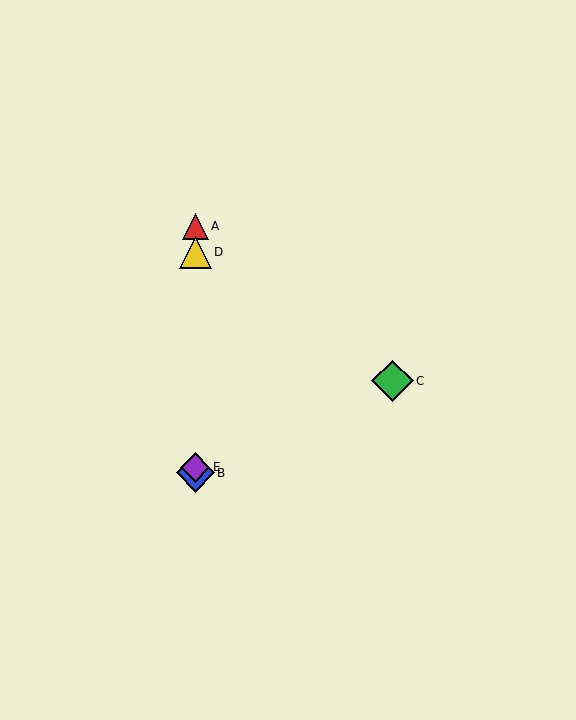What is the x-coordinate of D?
Object D is at x≈195.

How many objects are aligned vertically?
4 objects (A, B, D, E) are aligned vertically.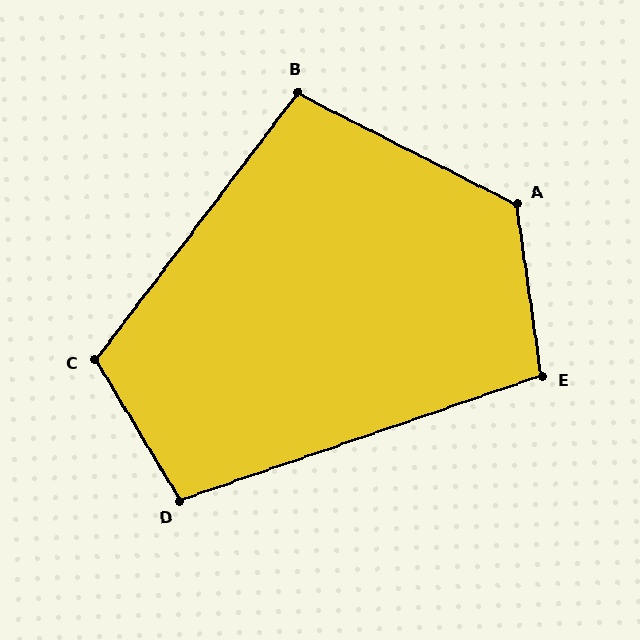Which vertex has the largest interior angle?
A, at approximately 125 degrees.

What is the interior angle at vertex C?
Approximately 112 degrees (obtuse).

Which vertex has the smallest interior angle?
B, at approximately 100 degrees.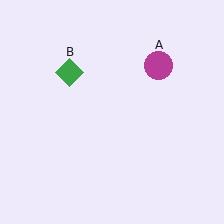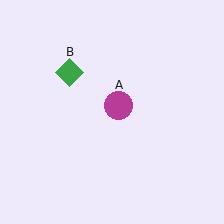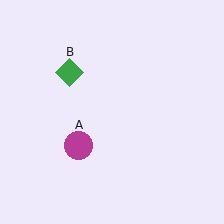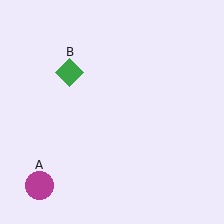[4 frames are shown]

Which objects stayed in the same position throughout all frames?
Green diamond (object B) remained stationary.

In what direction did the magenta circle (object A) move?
The magenta circle (object A) moved down and to the left.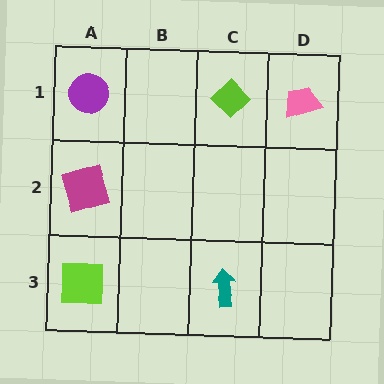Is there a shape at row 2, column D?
No, that cell is empty.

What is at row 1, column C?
A lime diamond.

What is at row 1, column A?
A purple circle.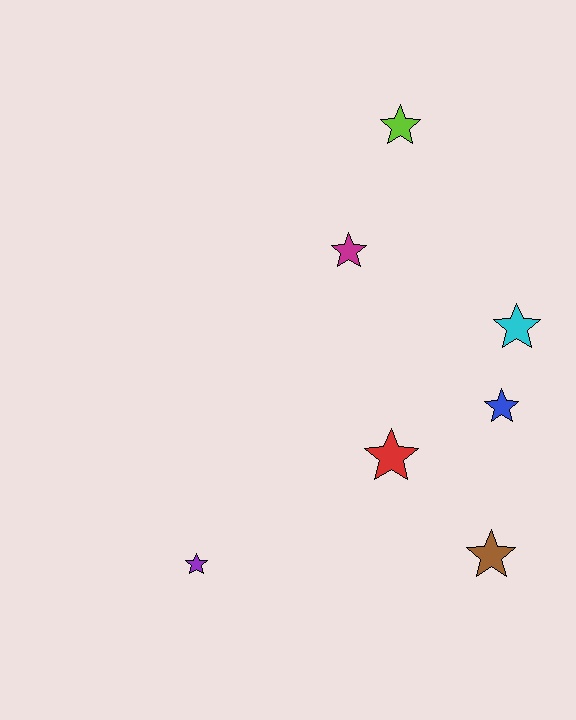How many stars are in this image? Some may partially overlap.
There are 7 stars.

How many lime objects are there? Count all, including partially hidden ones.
There is 1 lime object.